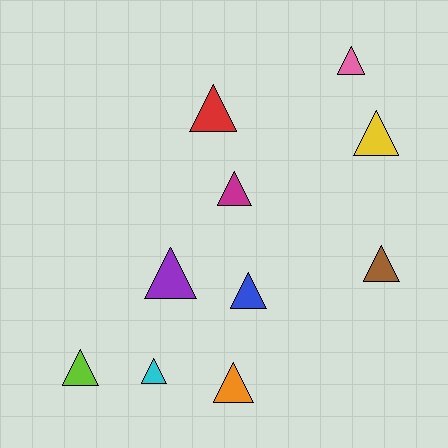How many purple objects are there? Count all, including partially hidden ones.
There is 1 purple object.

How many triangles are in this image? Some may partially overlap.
There are 10 triangles.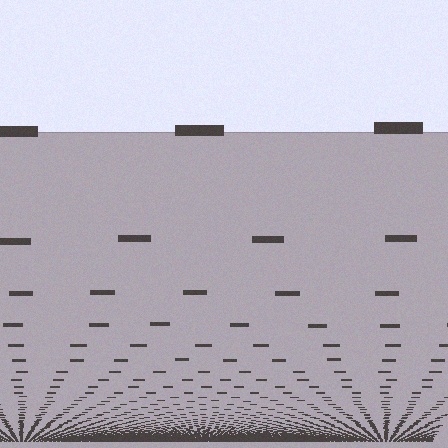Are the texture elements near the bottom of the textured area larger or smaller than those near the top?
Smaller. The gradient is inverted — elements near the bottom are smaller and denser.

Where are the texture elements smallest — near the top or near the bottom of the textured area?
Near the bottom.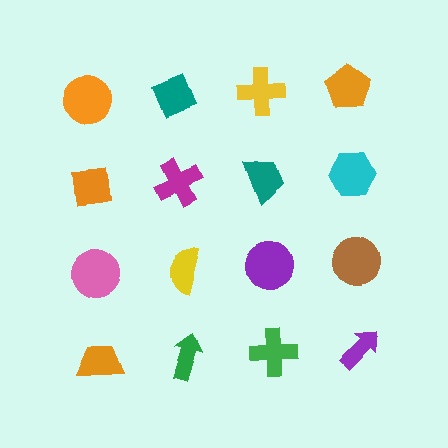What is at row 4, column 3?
A green cross.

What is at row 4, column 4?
A purple arrow.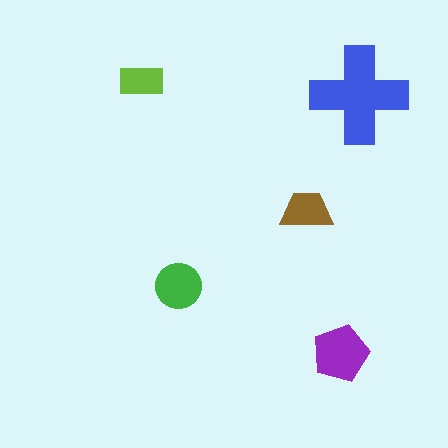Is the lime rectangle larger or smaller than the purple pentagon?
Smaller.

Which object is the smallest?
The lime rectangle.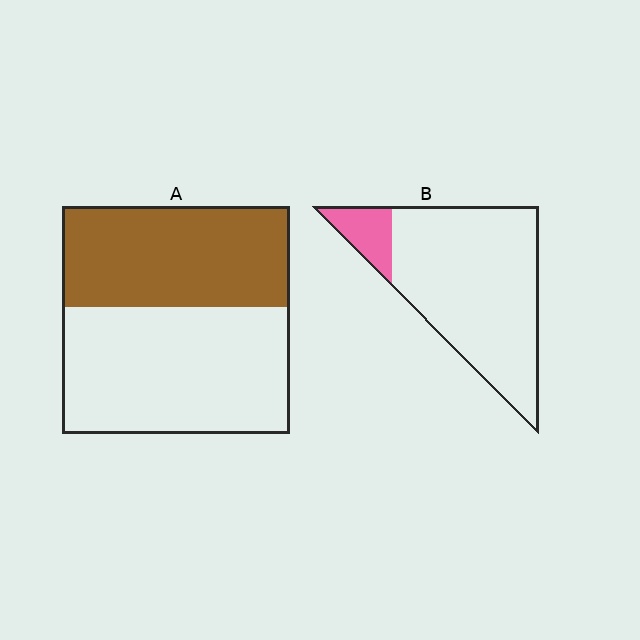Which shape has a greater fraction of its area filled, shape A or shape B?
Shape A.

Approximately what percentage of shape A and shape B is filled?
A is approximately 45% and B is approximately 10%.